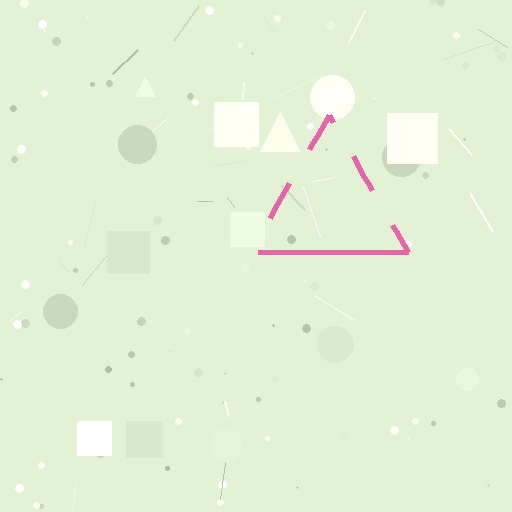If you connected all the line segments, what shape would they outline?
They would outline a triangle.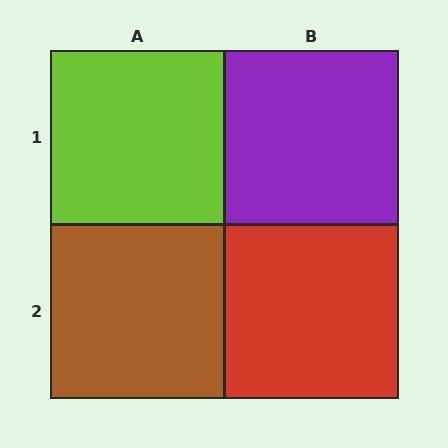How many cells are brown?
1 cell is brown.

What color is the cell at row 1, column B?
Purple.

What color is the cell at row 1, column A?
Lime.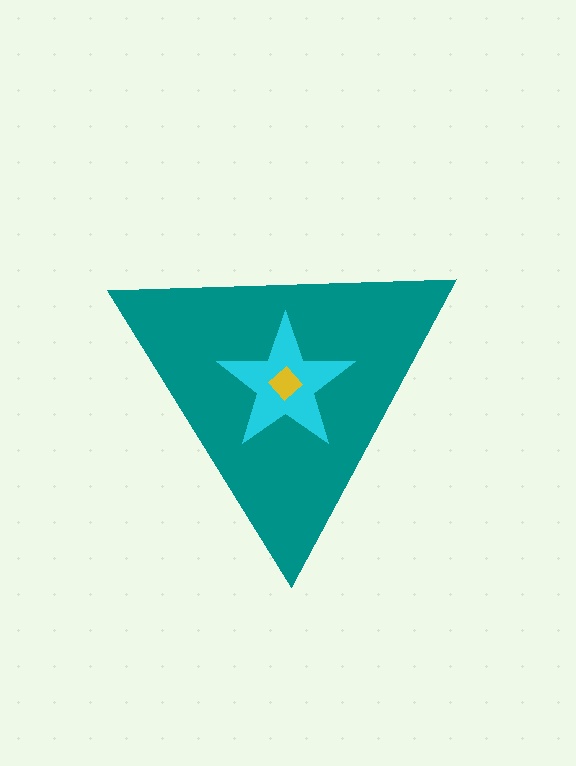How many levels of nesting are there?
3.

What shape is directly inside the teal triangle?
The cyan star.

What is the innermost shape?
The yellow diamond.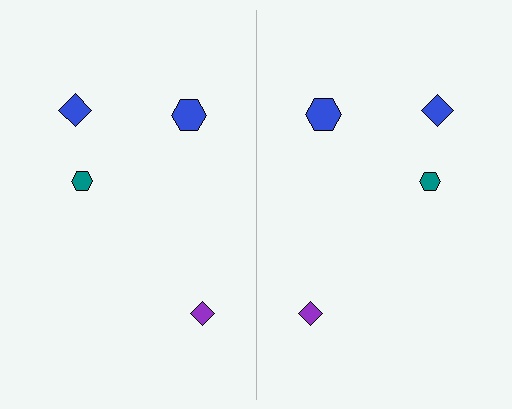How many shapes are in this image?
There are 8 shapes in this image.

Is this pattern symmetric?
Yes, this pattern has bilateral (reflection) symmetry.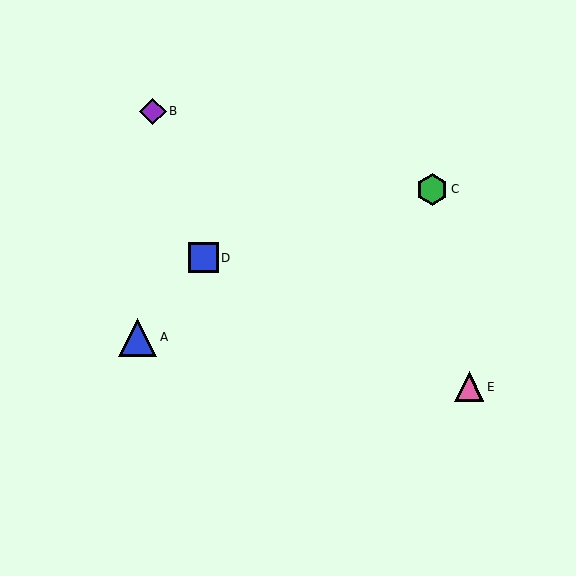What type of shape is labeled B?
Shape B is a purple diamond.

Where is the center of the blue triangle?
The center of the blue triangle is at (138, 337).